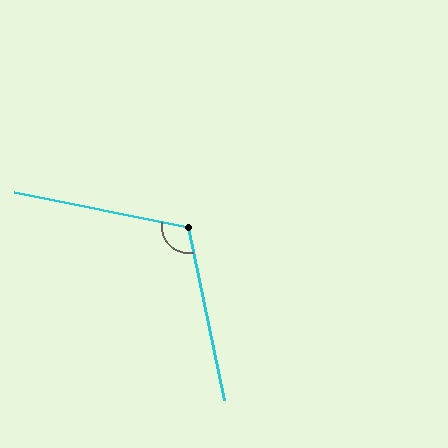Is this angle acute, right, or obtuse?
It is obtuse.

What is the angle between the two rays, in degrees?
Approximately 113 degrees.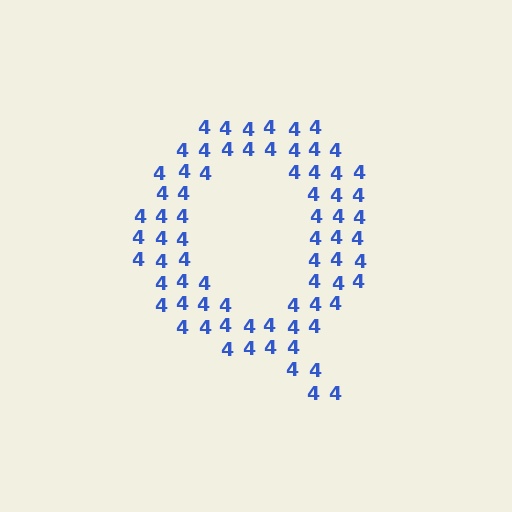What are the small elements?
The small elements are digit 4's.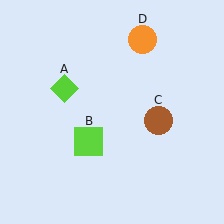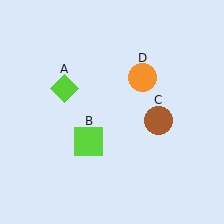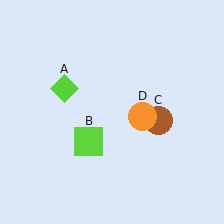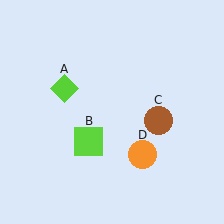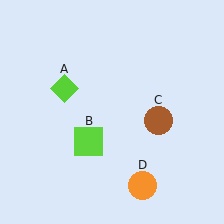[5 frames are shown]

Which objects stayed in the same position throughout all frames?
Lime diamond (object A) and lime square (object B) and brown circle (object C) remained stationary.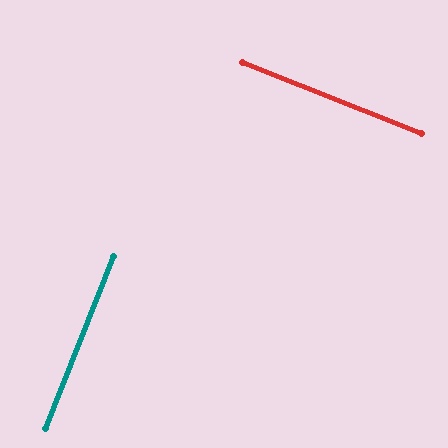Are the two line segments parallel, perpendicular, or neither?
Perpendicular — they meet at approximately 90°.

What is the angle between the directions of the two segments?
Approximately 90 degrees.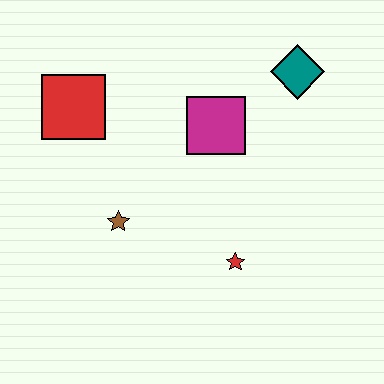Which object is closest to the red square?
The brown star is closest to the red square.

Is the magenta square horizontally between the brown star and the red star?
Yes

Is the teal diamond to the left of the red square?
No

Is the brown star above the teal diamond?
No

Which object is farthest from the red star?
The red square is farthest from the red star.